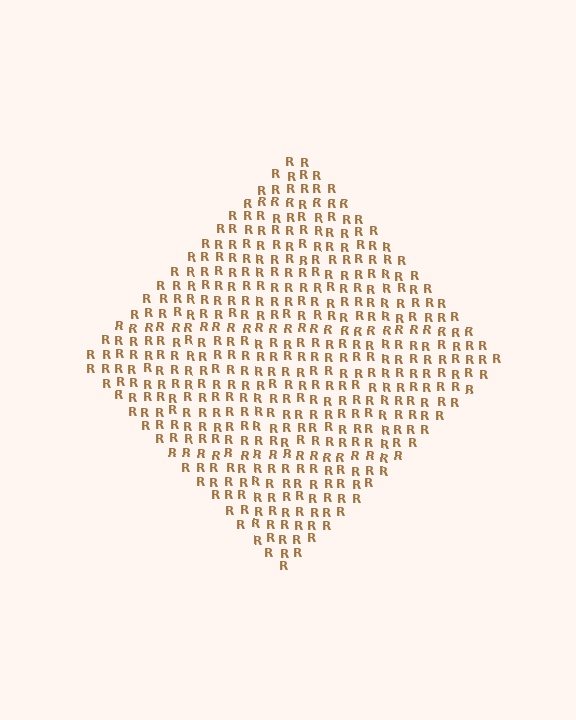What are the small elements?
The small elements are letter R's.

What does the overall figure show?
The overall figure shows a diamond.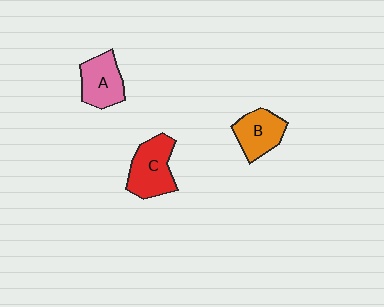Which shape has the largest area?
Shape C (red).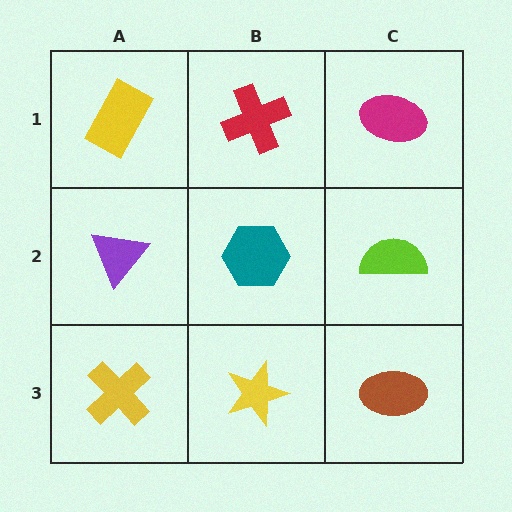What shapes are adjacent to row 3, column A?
A purple triangle (row 2, column A), a yellow star (row 3, column B).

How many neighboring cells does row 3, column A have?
2.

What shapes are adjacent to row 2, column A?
A yellow rectangle (row 1, column A), a yellow cross (row 3, column A), a teal hexagon (row 2, column B).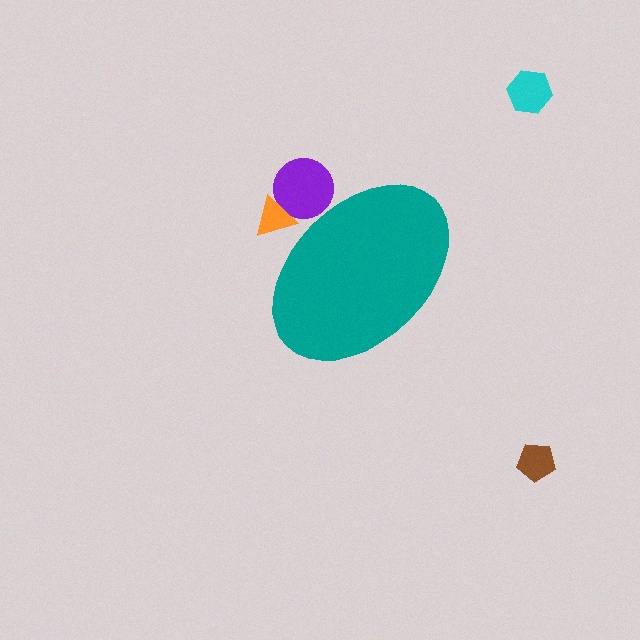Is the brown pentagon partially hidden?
No, the brown pentagon is fully visible.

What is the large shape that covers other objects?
A teal ellipse.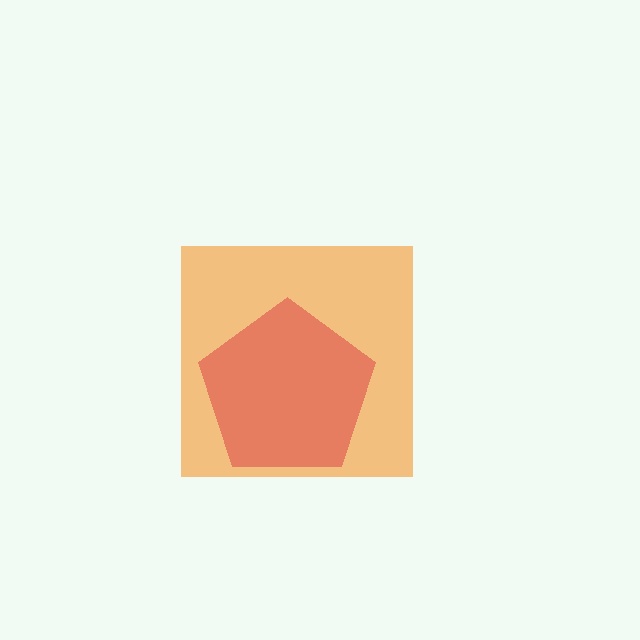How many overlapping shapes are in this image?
There are 2 overlapping shapes in the image.